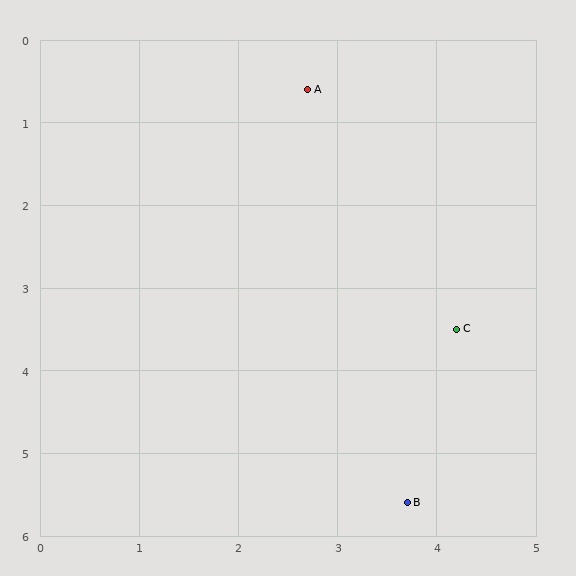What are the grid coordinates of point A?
Point A is at approximately (2.7, 0.6).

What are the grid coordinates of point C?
Point C is at approximately (4.2, 3.5).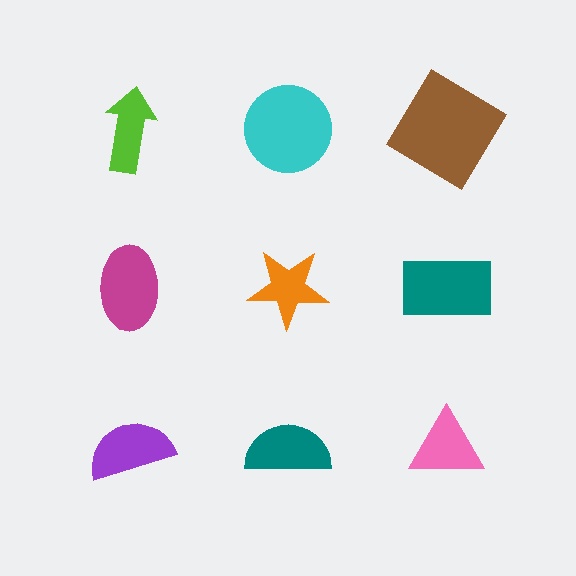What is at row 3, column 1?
A purple semicircle.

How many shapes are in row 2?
3 shapes.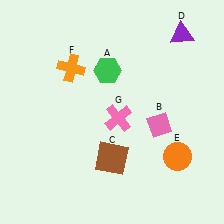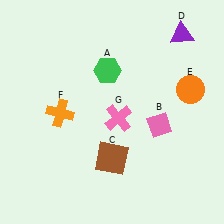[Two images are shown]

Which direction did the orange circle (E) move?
The orange circle (E) moved up.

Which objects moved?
The objects that moved are: the orange circle (E), the orange cross (F).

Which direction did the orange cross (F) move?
The orange cross (F) moved down.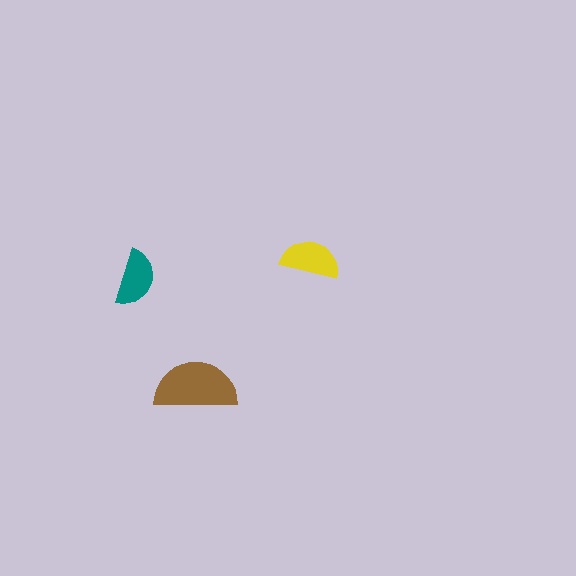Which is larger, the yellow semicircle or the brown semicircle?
The brown one.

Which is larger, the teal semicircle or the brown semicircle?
The brown one.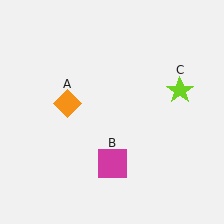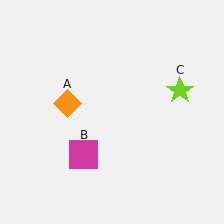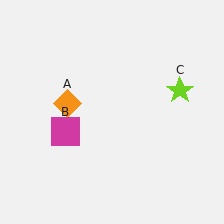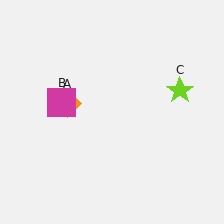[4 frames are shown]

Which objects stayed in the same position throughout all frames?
Orange diamond (object A) and lime star (object C) remained stationary.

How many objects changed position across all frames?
1 object changed position: magenta square (object B).